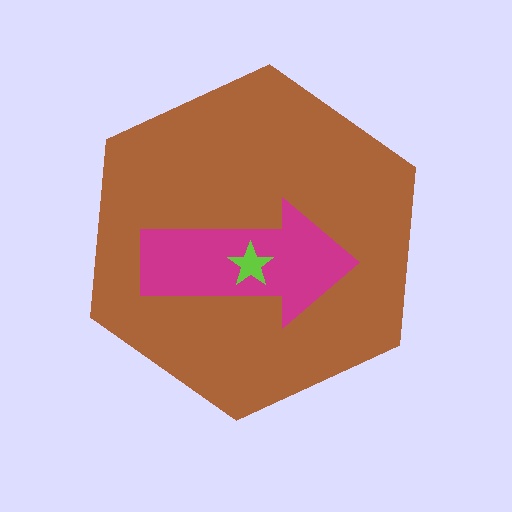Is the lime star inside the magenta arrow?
Yes.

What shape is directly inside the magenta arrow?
The lime star.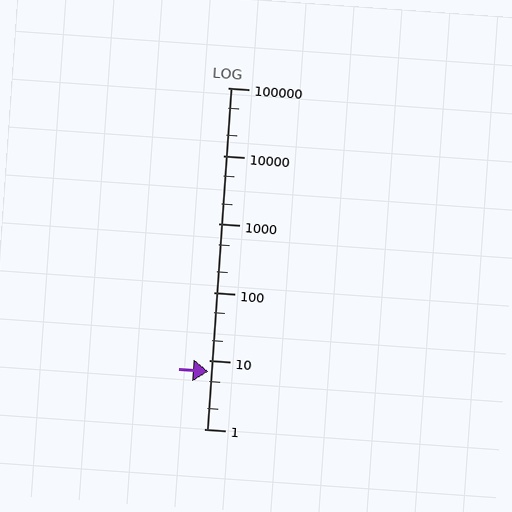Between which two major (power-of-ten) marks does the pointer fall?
The pointer is between 1 and 10.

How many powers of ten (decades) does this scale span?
The scale spans 5 decades, from 1 to 100000.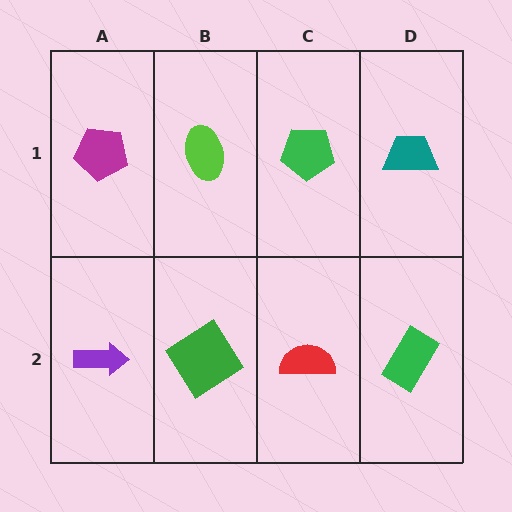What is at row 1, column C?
A green pentagon.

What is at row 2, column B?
A green diamond.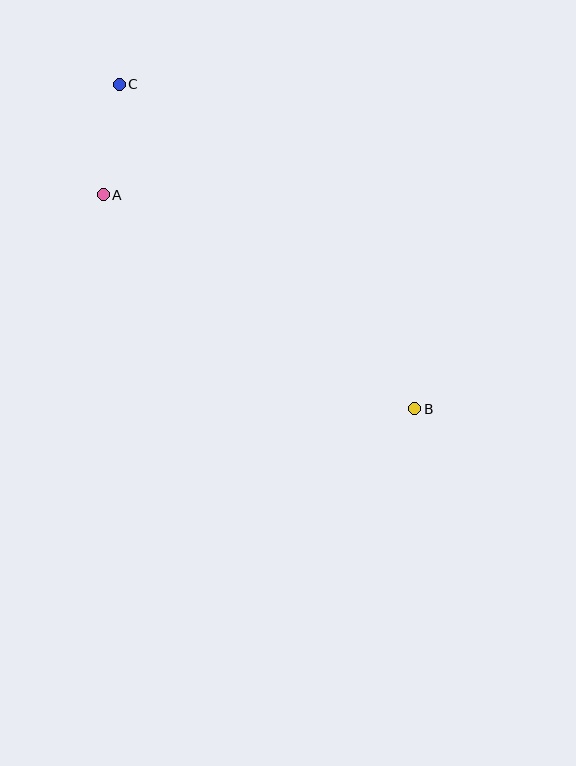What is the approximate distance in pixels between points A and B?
The distance between A and B is approximately 378 pixels.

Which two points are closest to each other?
Points A and C are closest to each other.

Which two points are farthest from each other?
Points B and C are farthest from each other.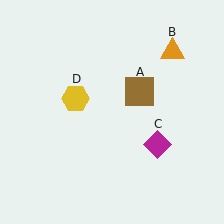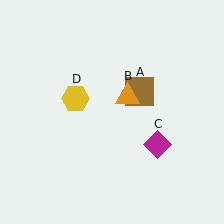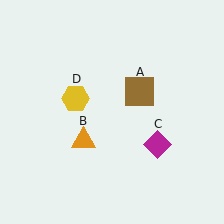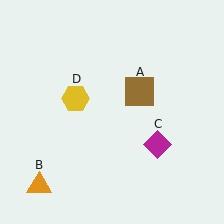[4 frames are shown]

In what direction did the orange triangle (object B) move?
The orange triangle (object B) moved down and to the left.